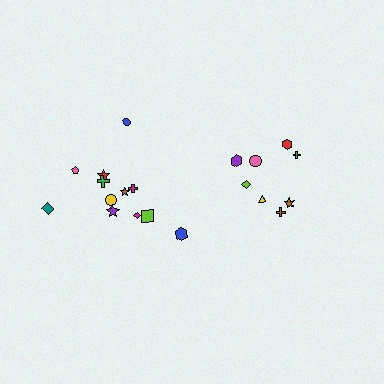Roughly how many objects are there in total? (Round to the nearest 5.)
Roughly 20 objects in total.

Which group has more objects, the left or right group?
The left group.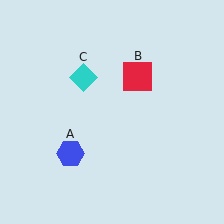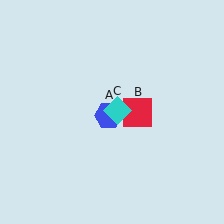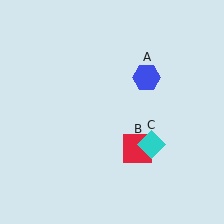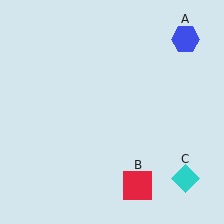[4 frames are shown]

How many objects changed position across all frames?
3 objects changed position: blue hexagon (object A), red square (object B), cyan diamond (object C).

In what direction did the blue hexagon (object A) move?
The blue hexagon (object A) moved up and to the right.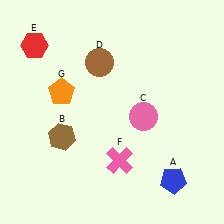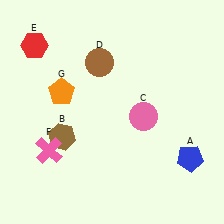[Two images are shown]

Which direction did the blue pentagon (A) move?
The blue pentagon (A) moved up.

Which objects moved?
The objects that moved are: the blue pentagon (A), the pink cross (F).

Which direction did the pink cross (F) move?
The pink cross (F) moved left.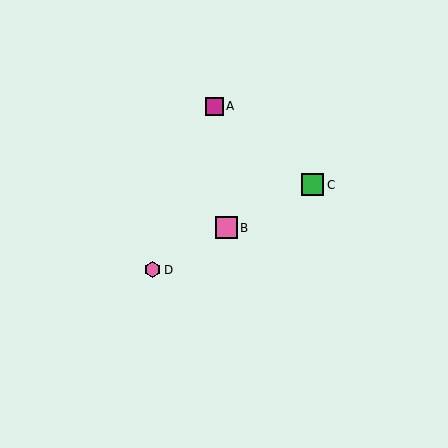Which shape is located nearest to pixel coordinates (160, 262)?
The pink hexagon (labeled D) at (153, 270) is nearest to that location.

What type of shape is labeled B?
Shape B is a pink square.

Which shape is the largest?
The pink square (labeled B) is the largest.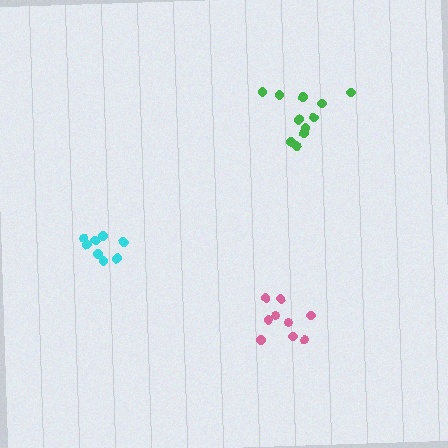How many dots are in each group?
Group 1: 8 dots, Group 2: 11 dots, Group 3: 9 dots (28 total).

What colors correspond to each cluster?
The clusters are colored: cyan, green, pink.